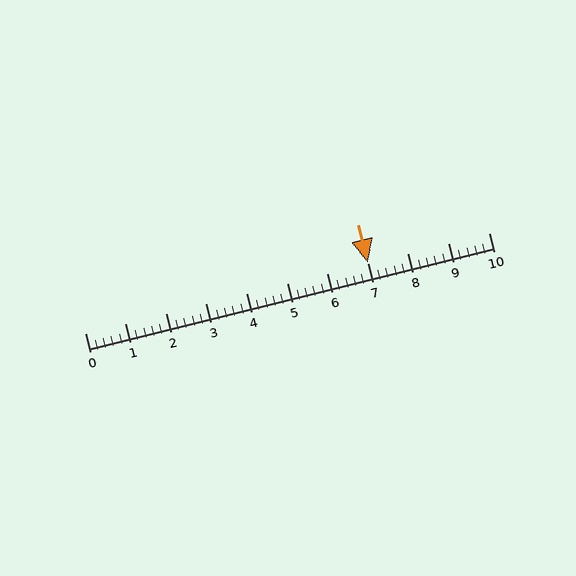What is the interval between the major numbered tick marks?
The major tick marks are spaced 1 units apart.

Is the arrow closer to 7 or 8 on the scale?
The arrow is closer to 7.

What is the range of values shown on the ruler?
The ruler shows values from 0 to 10.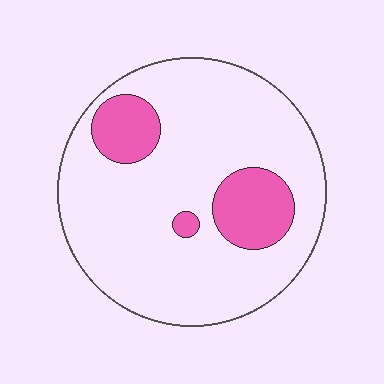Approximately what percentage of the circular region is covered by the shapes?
Approximately 15%.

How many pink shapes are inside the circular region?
3.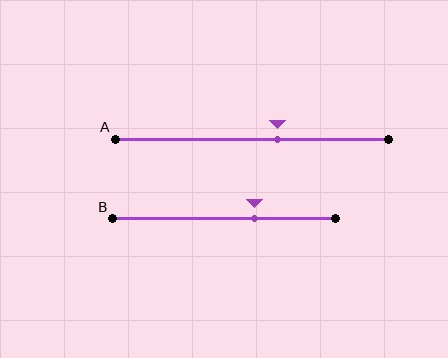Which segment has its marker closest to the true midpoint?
Segment A has its marker closest to the true midpoint.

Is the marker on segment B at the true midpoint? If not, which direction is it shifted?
No, the marker on segment B is shifted to the right by about 13% of the segment length.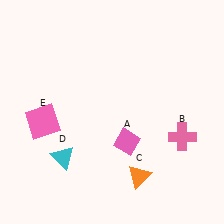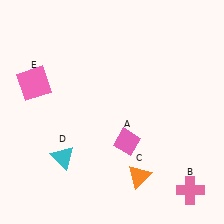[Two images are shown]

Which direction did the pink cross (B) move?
The pink cross (B) moved down.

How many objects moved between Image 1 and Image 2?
2 objects moved between the two images.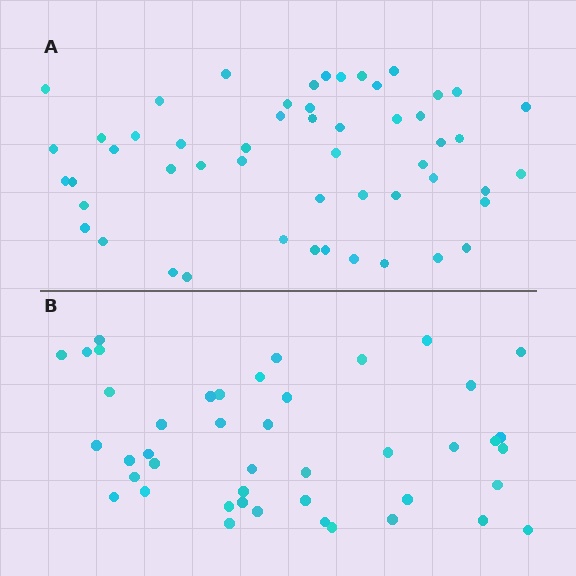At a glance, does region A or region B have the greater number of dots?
Region A (the top region) has more dots.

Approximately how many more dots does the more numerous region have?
Region A has roughly 8 or so more dots than region B.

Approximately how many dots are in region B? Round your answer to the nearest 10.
About 40 dots. (The exact count is 44, which rounds to 40.)